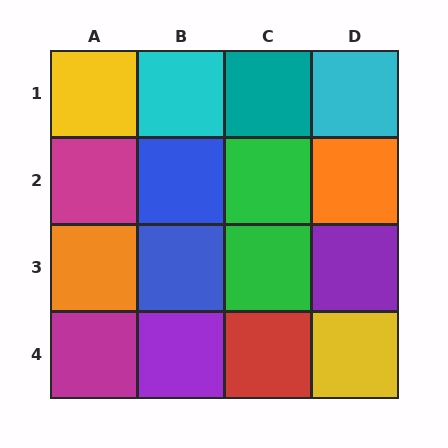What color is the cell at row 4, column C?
Red.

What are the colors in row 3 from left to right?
Orange, blue, green, purple.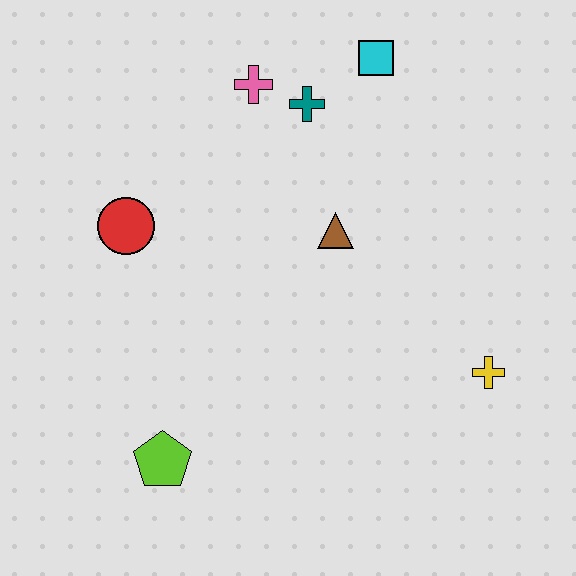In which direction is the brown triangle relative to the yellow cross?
The brown triangle is to the left of the yellow cross.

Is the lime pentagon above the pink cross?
No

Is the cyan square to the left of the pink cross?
No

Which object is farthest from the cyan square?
The lime pentagon is farthest from the cyan square.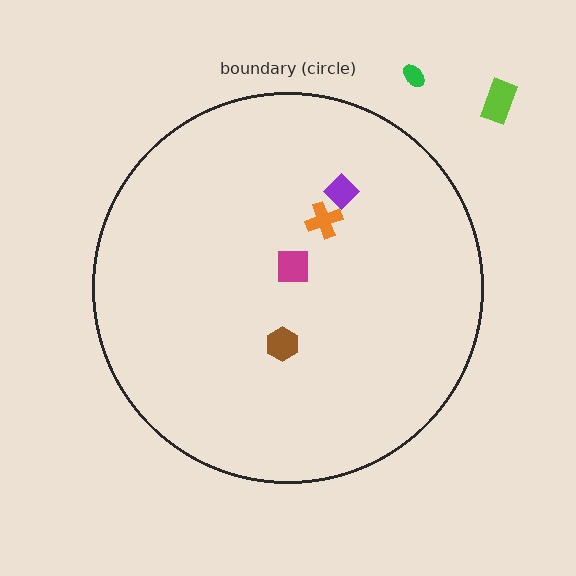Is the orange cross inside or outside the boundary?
Inside.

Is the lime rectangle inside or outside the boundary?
Outside.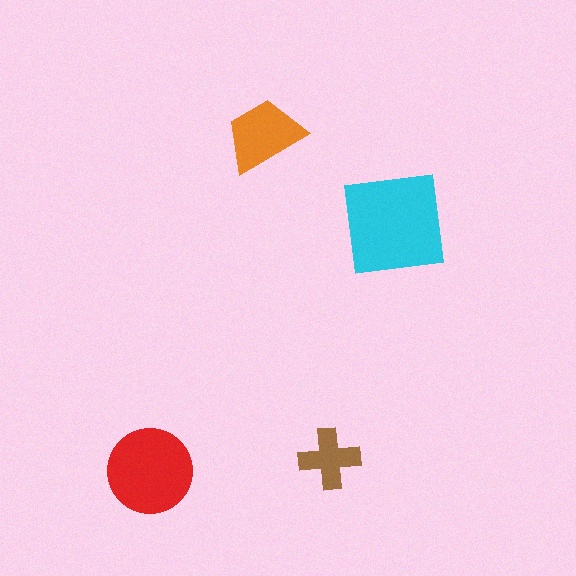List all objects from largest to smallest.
The cyan square, the red circle, the orange trapezoid, the brown cross.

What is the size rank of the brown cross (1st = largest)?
4th.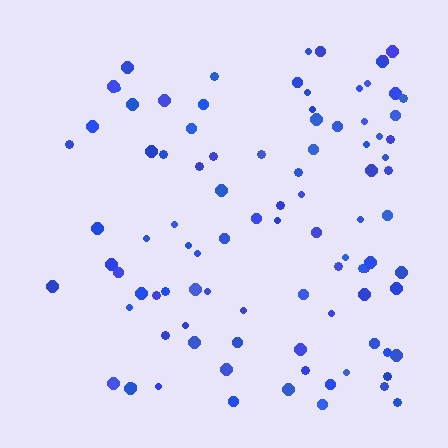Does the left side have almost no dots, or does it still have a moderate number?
Still a moderate number, just noticeably fewer than the right.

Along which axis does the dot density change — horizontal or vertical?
Horizontal.